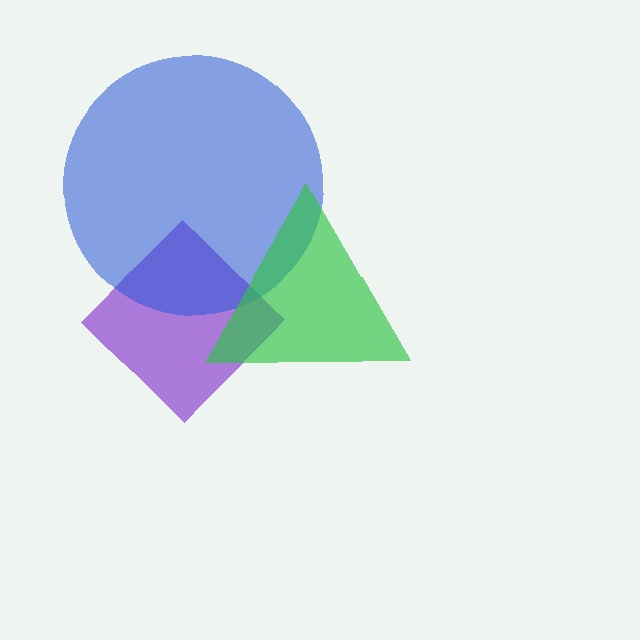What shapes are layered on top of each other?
The layered shapes are: a purple diamond, a blue circle, a green triangle.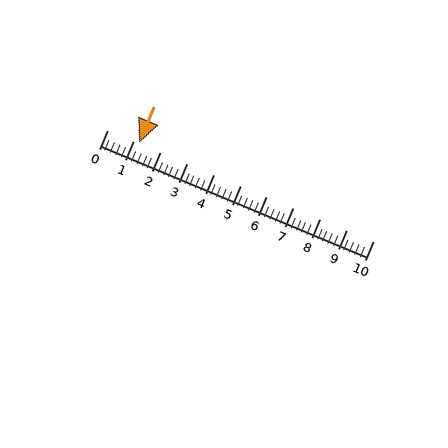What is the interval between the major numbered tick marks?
The major tick marks are spaced 1 units apart.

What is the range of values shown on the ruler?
The ruler shows values from 0 to 10.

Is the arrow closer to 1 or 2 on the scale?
The arrow is closer to 1.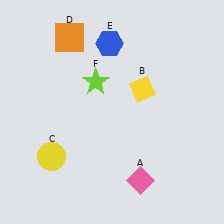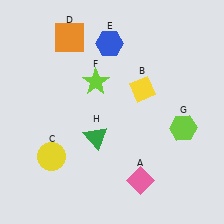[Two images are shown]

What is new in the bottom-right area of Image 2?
A lime hexagon (G) was added in the bottom-right area of Image 2.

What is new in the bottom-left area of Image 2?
A green triangle (H) was added in the bottom-left area of Image 2.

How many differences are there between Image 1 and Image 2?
There are 2 differences between the two images.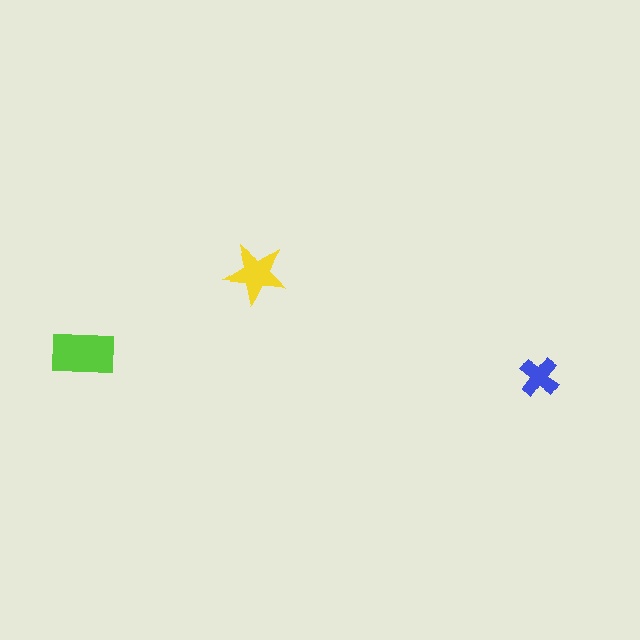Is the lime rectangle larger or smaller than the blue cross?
Larger.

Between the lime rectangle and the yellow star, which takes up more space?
The lime rectangle.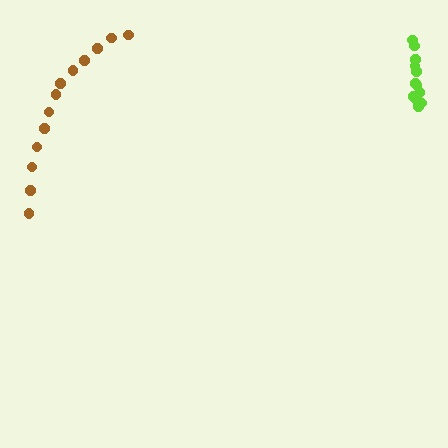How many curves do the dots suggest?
There are 2 distinct paths.